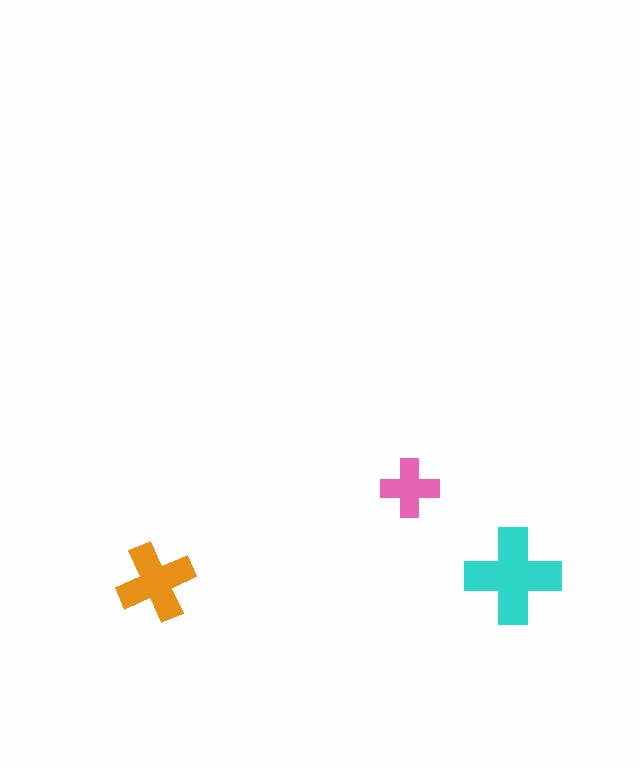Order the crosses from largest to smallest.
the cyan one, the orange one, the pink one.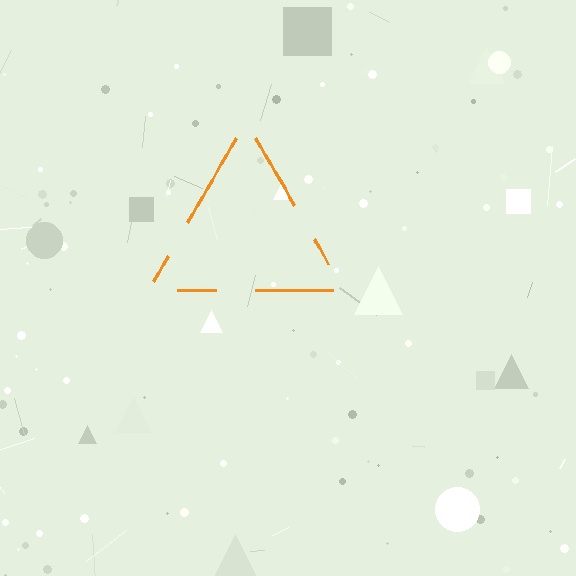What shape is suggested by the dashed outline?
The dashed outline suggests a triangle.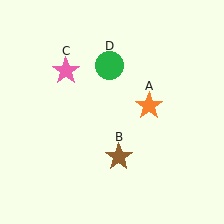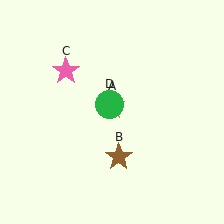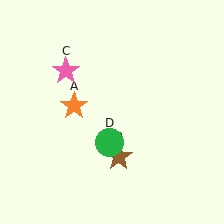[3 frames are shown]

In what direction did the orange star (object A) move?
The orange star (object A) moved left.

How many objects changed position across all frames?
2 objects changed position: orange star (object A), green circle (object D).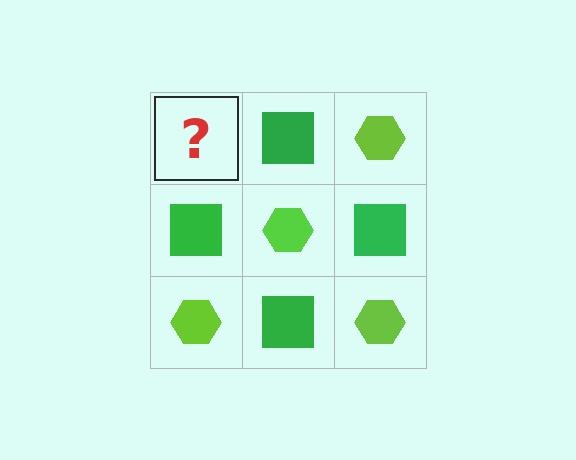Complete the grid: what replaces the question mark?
The question mark should be replaced with a lime hexagon.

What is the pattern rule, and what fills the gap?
The rule is that it alternates lime hexagon and green square in a checkerboard pattern. The gap should be filled with a lime hexagon.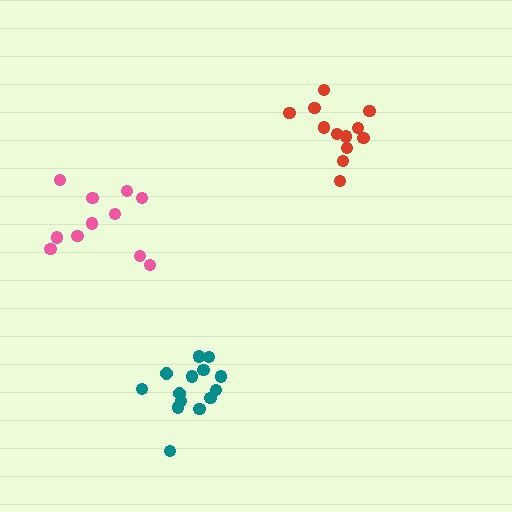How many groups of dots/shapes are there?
There are 3 groups.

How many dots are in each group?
Group 1: 11 dots, Group 2: 12 dots, Group 3: 14 dots (37 total).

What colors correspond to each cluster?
The clusters are colored: pink, red, teal.